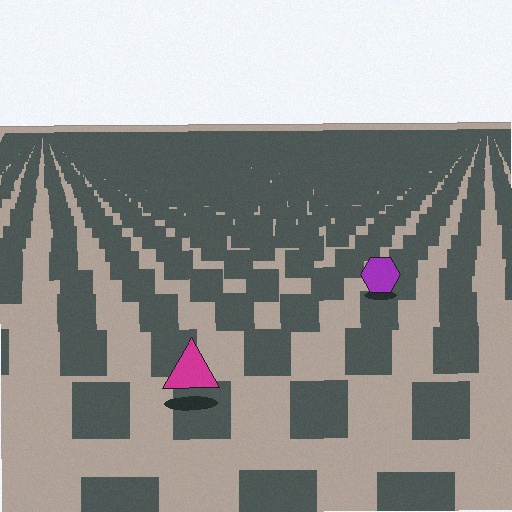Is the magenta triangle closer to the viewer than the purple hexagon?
Yes. The magenta triangle is closer — you can tell from the texture gradient: the ground texture is coarser near it.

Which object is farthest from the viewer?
The purple hexagon is farthest from the viewer. It appears smaller and the ground texture around it is denser.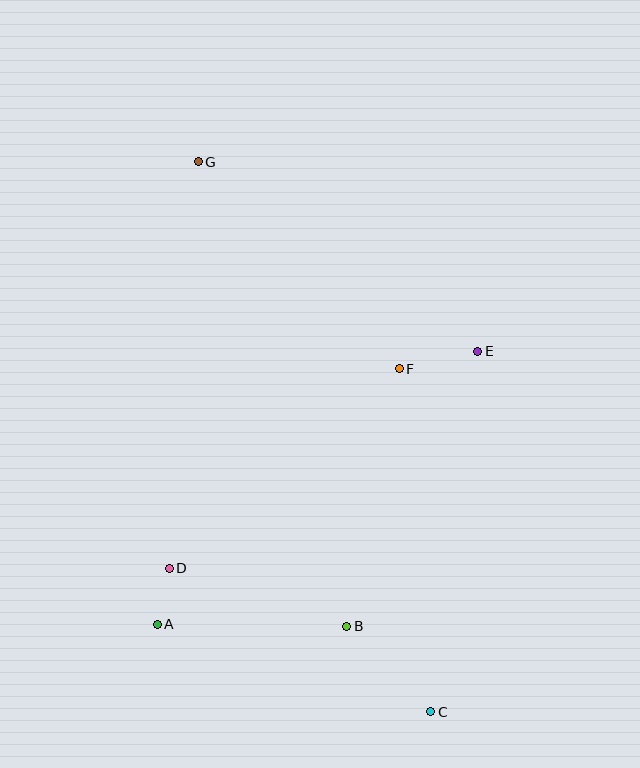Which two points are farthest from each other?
Points C and G are farthest from each other.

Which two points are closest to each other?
Points A and D are closest to each other.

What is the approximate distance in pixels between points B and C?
The distance between B and C is approximately 120 pixels.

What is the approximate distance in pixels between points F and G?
The distance between F and G is approximately 288 pixels.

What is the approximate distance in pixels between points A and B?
The distance between A and B is approximately 189 pixels.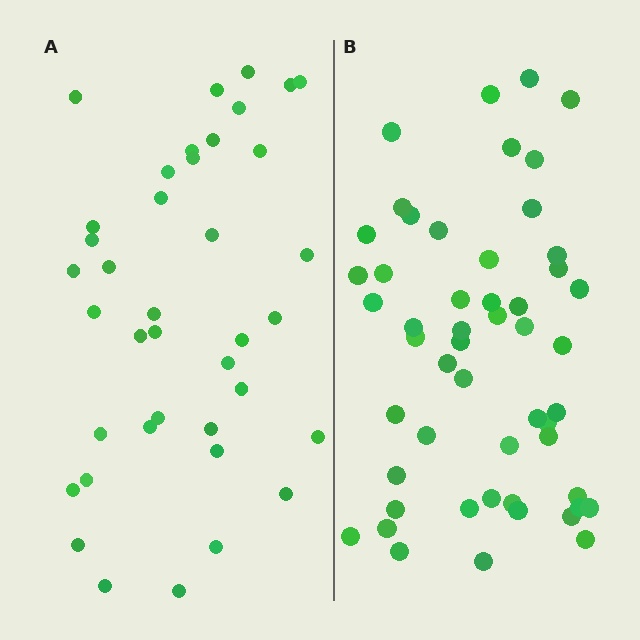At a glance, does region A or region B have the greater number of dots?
Region B (the right region) has more dots.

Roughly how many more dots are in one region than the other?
Region B has approximately 15 more dots than region A.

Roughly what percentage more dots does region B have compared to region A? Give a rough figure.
About 35% more.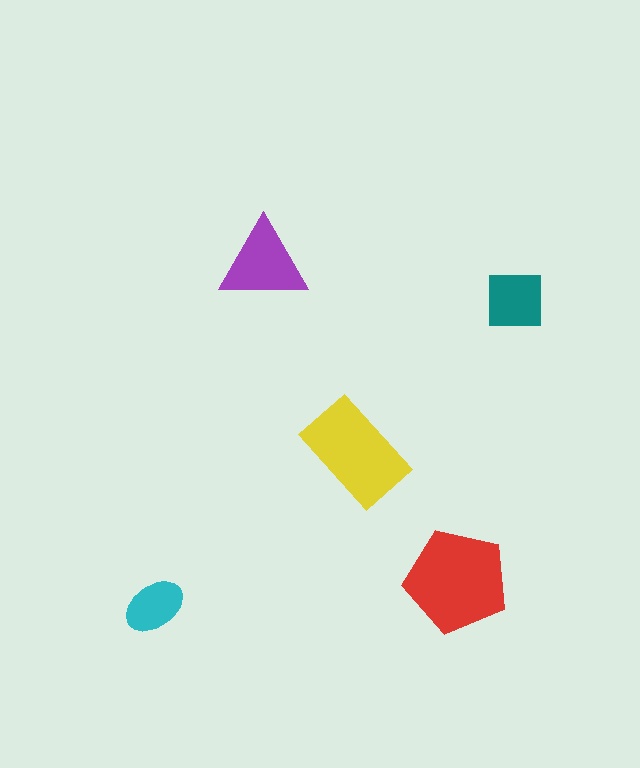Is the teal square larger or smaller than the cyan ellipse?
Larger.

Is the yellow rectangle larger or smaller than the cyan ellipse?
Larger.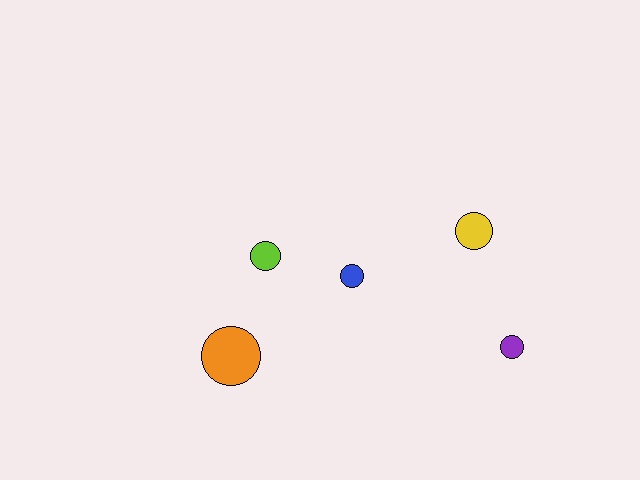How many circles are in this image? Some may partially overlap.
There are 5 circles.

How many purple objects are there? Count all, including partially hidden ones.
There is 1 purple object.